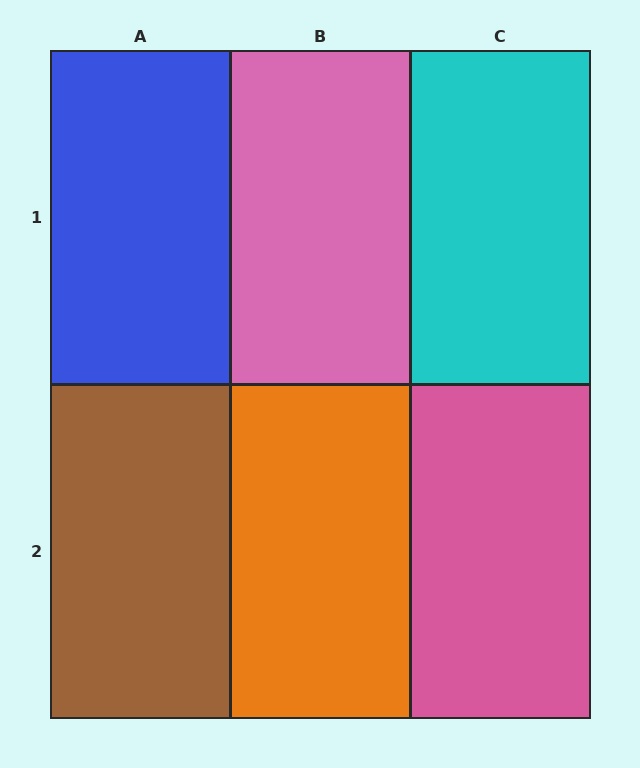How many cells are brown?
1 cell is brown.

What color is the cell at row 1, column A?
Blue.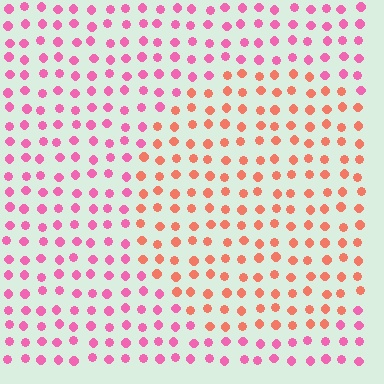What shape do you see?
I see a circle.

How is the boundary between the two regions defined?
The boundary is defined purely by a slight shift in hue (about 41 degrees). Spacing, size, and orientation are identical on both sides.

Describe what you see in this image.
The image is filled with small pink elements in a uniform arrangement. A circle-shaped region is visible where the elements are tinted to a slightly different hue, forming a subtle color boundary.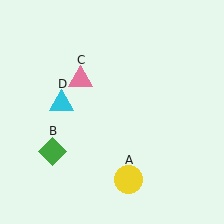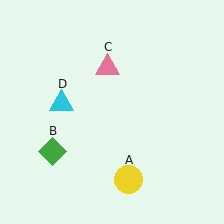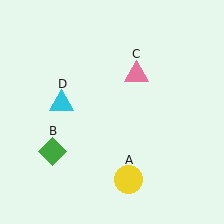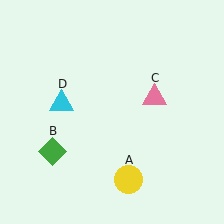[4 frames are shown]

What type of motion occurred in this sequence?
The pink triangle (object C) rotated clockwise around the center of the scene.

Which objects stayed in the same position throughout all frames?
Yellow circle (object A) and green diamond (object B) and cyan triangle (object D) remained stationary.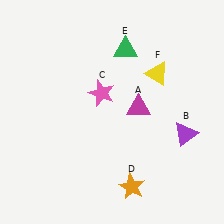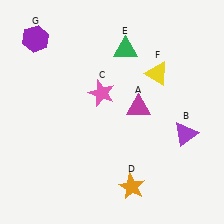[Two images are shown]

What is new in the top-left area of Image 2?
A purple hexagon (G) was added in the top-left area of Image 2.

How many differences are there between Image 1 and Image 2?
There is 1 difference between the two images.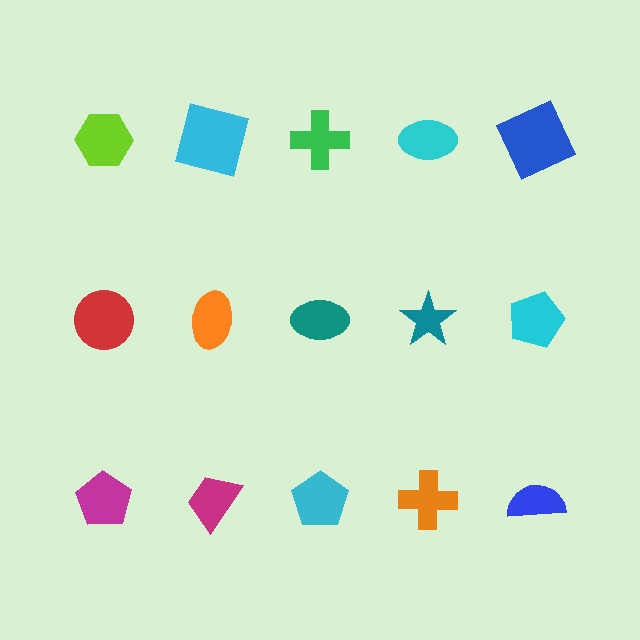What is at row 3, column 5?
A blue semicircle.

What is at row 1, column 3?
A green cross.